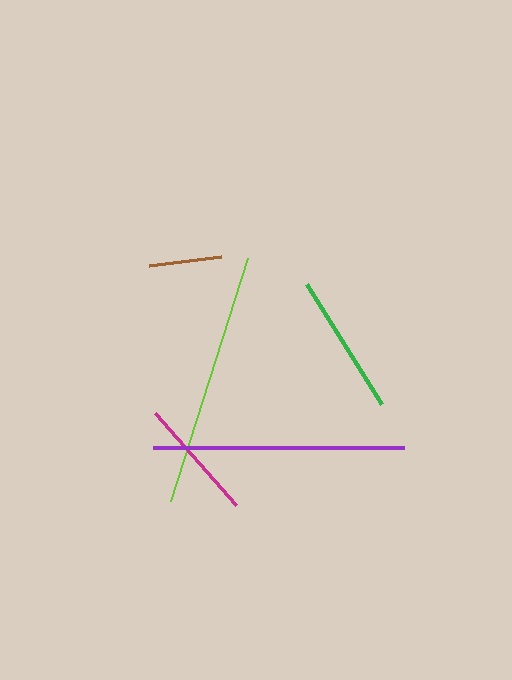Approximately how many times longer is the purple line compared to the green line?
The purple line is approximately 1.8 times the length of the green line.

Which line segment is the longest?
The lime line is the longest at approximately 254 pixels.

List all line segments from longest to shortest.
From longest to shortest: lime, purple, green, magenta, brown.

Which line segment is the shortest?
The brown line is the shortest at approximately 72 pixels.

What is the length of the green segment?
The green segment is approximately 141 pixels long.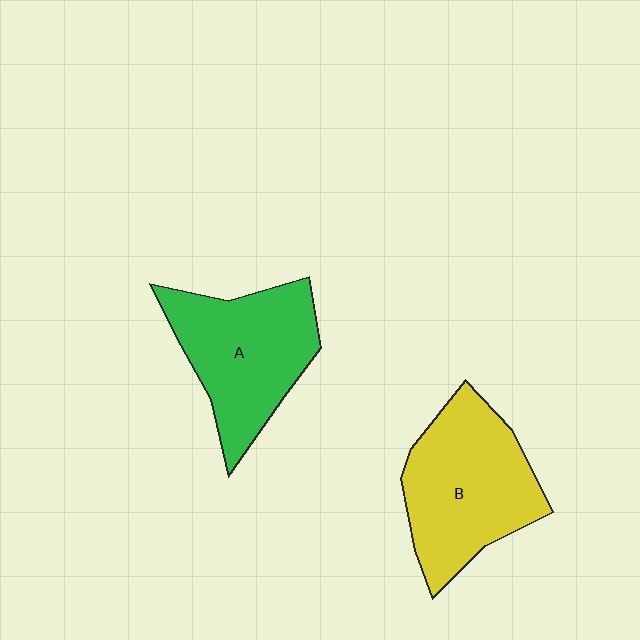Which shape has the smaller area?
Shape A (green).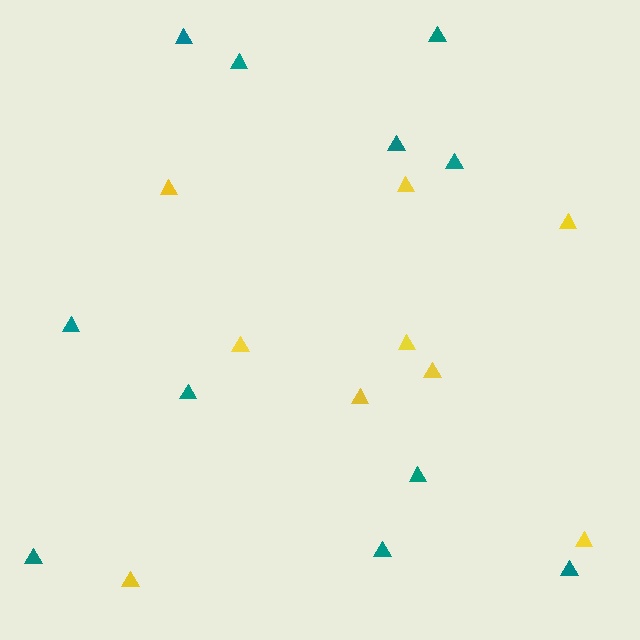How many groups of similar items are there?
There are 2 groups: one group of yellow triangles (9) and one group of teal triangles (11).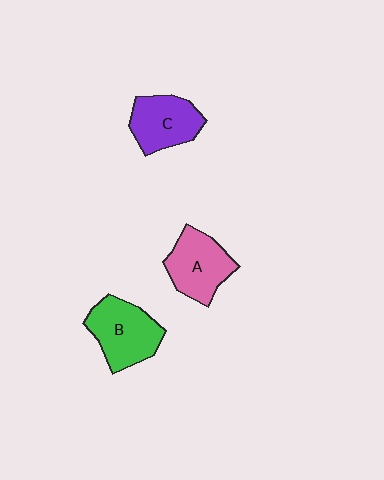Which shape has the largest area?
Shape B (green).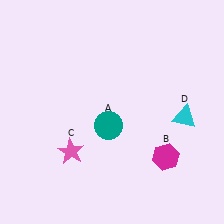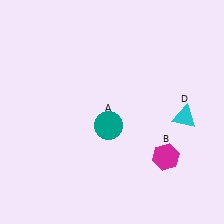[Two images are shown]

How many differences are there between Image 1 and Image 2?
There is 1 difference between the two images.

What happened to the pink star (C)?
The pink star (C) was removed in Image 2. It was in the bottom-left area of Image 1.